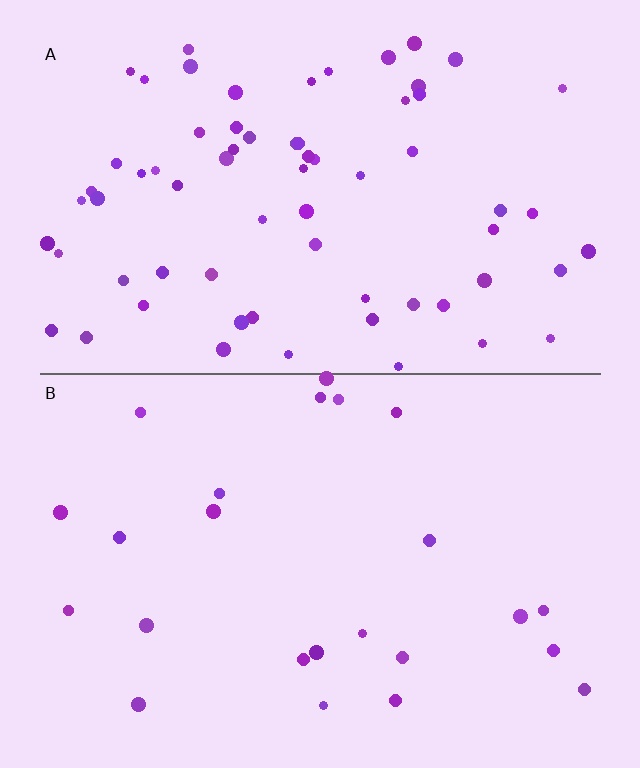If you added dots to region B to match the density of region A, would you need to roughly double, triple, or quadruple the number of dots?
Approximately triple.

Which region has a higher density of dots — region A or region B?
A (the top).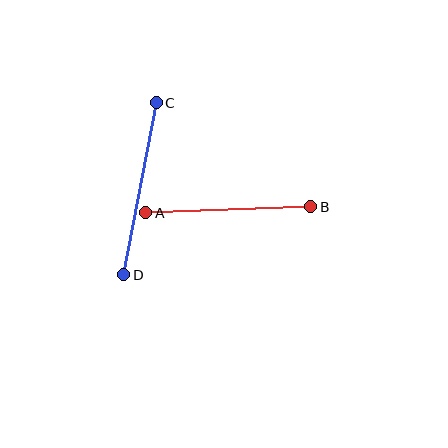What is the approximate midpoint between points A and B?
The midpoint is at approximately (228, 210) pixels.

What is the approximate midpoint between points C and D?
The midpoint is at approximately (140, 189) pixels.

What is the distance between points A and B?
The distance is approximately 165 pixels.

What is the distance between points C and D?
The distance is approximately 175 pixels.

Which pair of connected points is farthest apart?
Points C and D are farthest apart.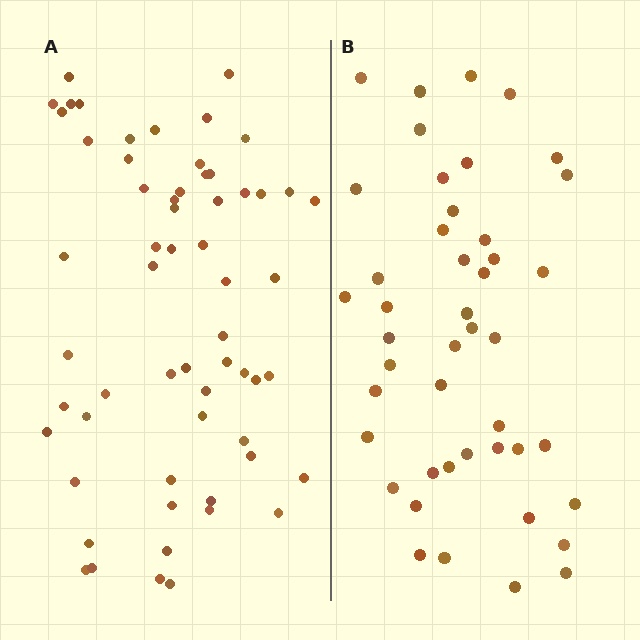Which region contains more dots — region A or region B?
Region A (the left region) has more dots.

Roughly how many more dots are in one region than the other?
Region A has approximately 15 more dots than region B.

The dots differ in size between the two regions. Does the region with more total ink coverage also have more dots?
No. Region B has more total ink coverage because its dots are larger, but region A actually contains more individual dots. Total area can be misleading — the number of items is what matters here.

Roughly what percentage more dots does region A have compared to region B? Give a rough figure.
About 35% more.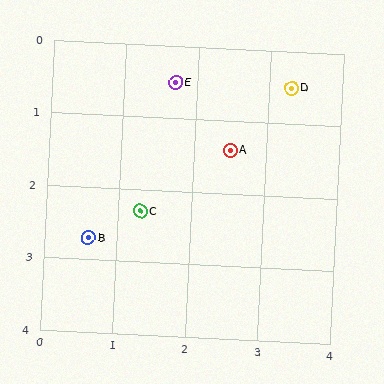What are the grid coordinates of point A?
Point A is at approximately (2.5, 1.4).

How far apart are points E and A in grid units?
Points E and A are about 1.2 grid units apart.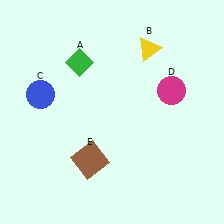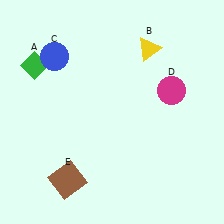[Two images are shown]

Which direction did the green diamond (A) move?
The green diamond (A) moved left.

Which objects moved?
The objects that moved are: the green diamond (A), the blue circle (C), the brown square (E).